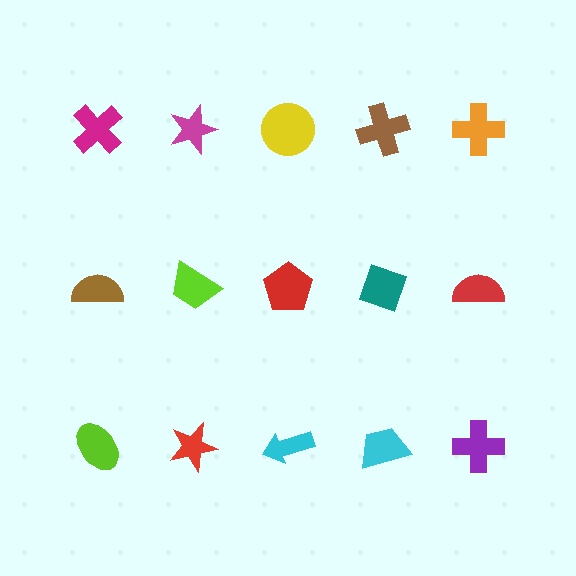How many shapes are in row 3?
5 shapes.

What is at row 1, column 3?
A yellow circle.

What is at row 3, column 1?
A lime ellipse.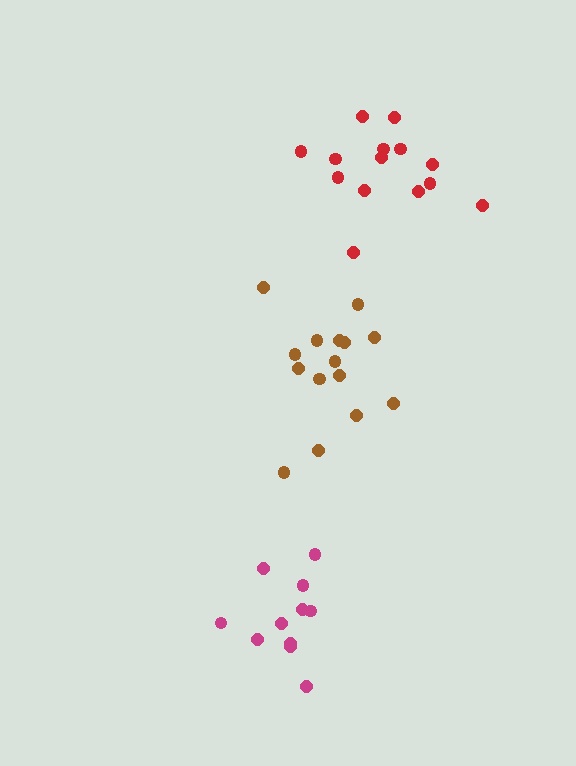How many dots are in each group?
Group 1: 11 dots, Group 2: 14 dots, Group 3: 15 dots (40 total).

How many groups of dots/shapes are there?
There are 3 groups.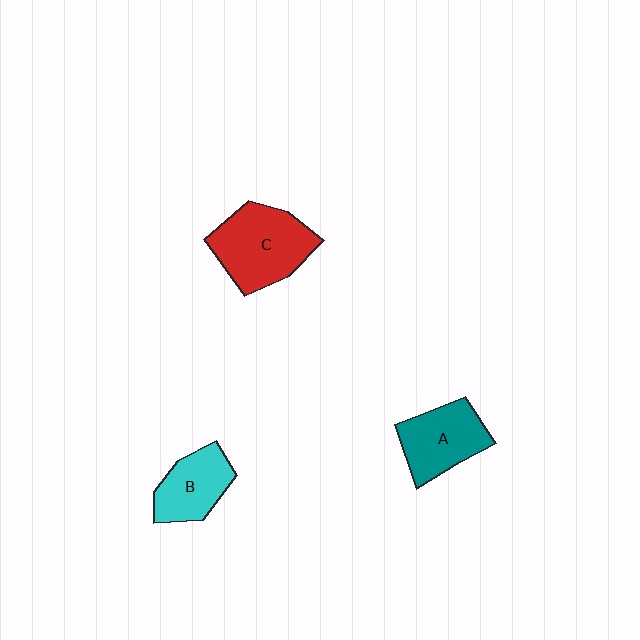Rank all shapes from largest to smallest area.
From largest to smallest: C (red), A (teal), B (cyan).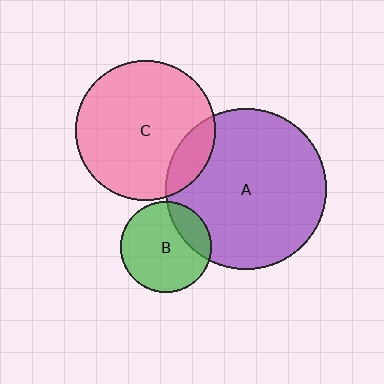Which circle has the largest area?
Circle A (purple).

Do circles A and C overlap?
Yes.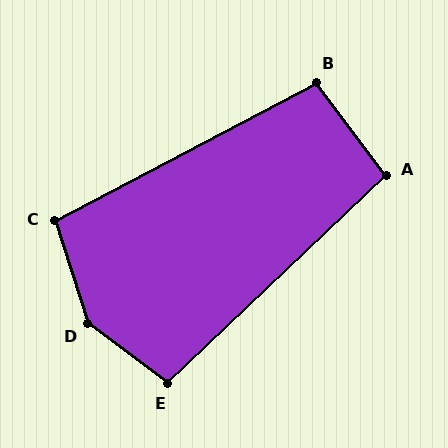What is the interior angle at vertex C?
Approximately 100 degrees (obtuse).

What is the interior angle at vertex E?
Approximately 100 degrees (obtuse).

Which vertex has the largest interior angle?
D, at approximately 144 degrees.